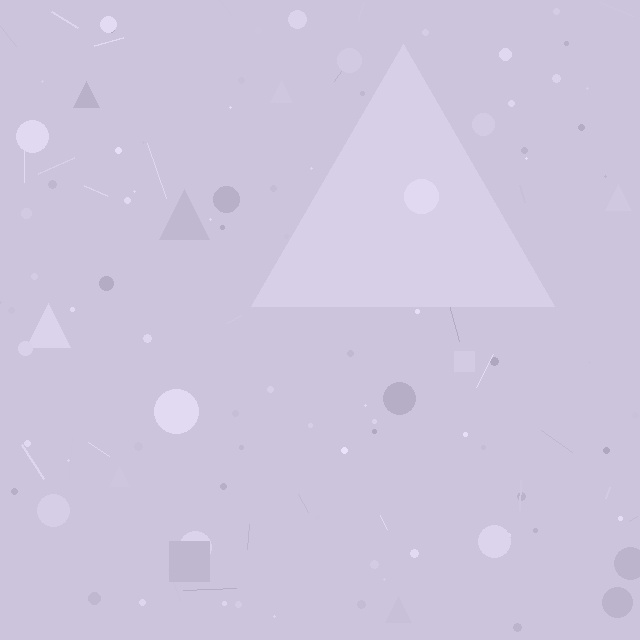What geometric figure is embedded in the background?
A triangle is embedded in the background.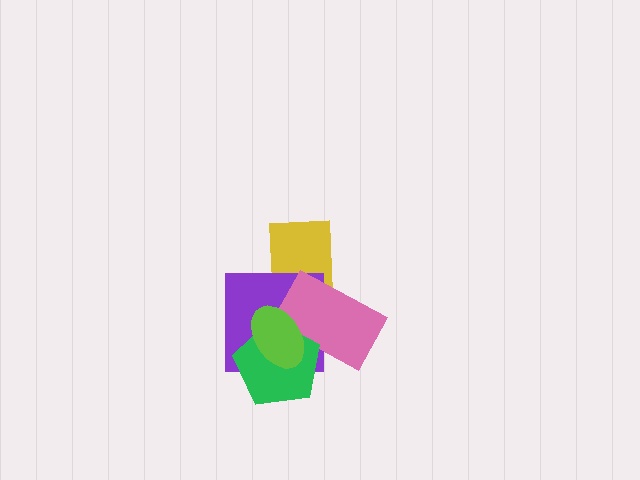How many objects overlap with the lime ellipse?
4 objects overlap with the lime ellipse.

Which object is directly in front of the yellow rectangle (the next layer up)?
The purple square is directly in front of the yellow rectangle.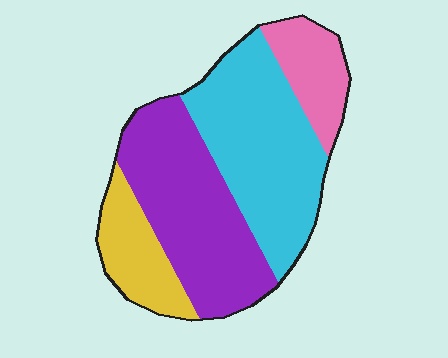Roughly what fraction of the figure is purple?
Purple covers around 35% of the figure.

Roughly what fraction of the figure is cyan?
Cyan covers around 35% of the figure.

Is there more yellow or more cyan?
Cyan.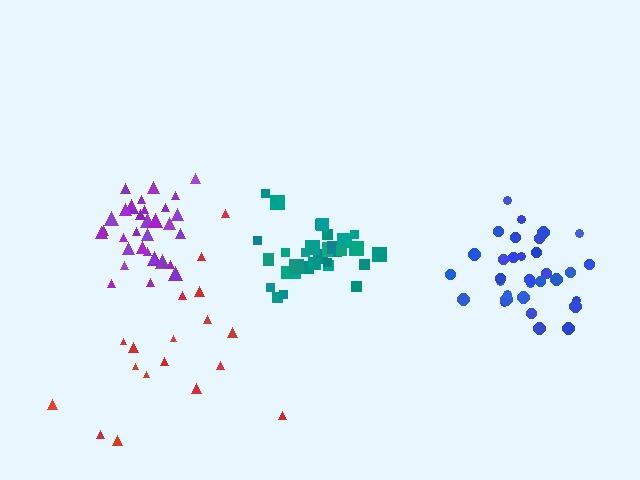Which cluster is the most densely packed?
Purple.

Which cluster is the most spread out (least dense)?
Red.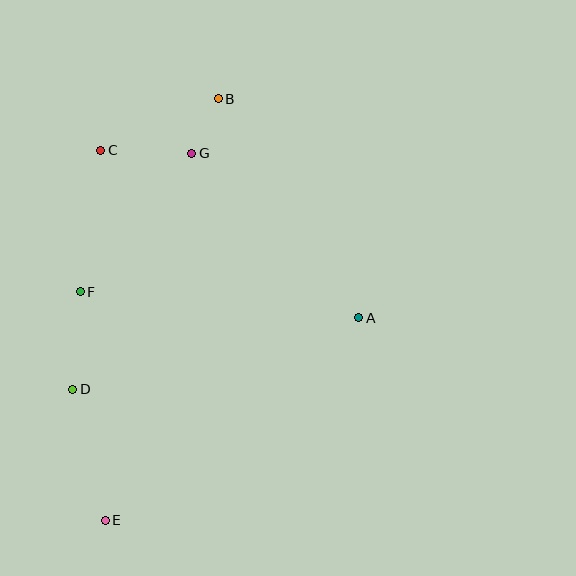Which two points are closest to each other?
Points B and G are closest to each other.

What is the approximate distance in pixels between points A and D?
The distance between A and D is approximately 295 pixels.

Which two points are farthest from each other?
Points B and E are farthest from each other.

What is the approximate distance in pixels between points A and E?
The distance between A and E is approximately 324 pixels.